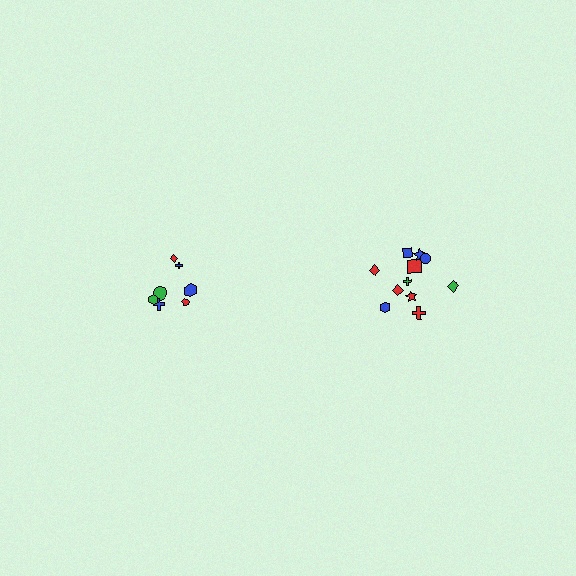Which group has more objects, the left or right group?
The right group.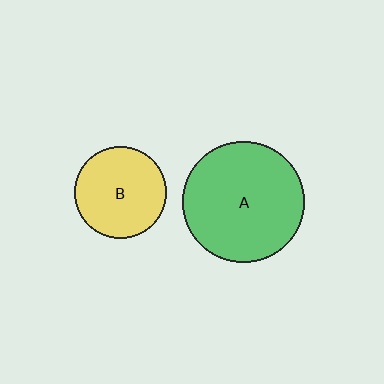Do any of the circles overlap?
No, none of the circles overlap.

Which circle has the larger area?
Circle A (green).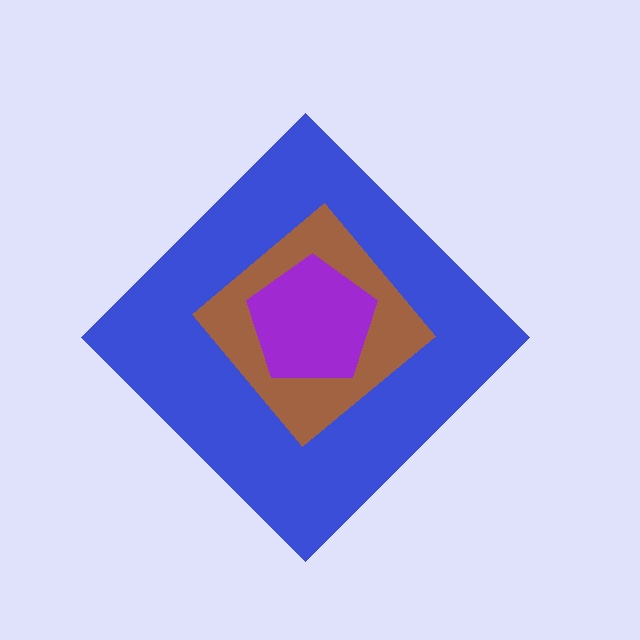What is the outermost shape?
The blue diamond.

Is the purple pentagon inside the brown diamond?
Yes.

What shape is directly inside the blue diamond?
The brown diamond.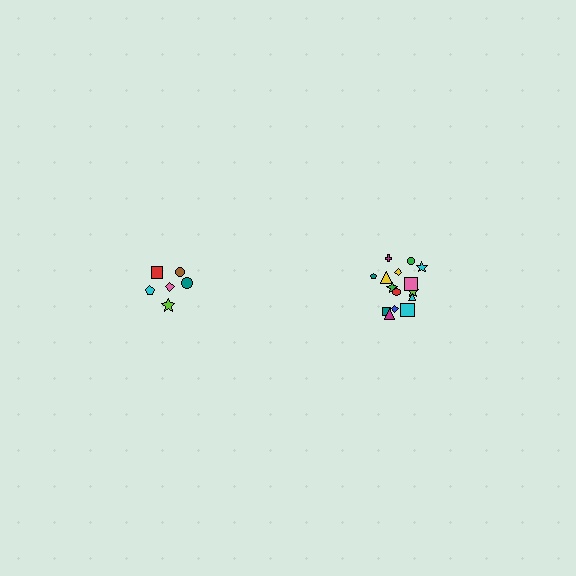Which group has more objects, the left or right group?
The right group.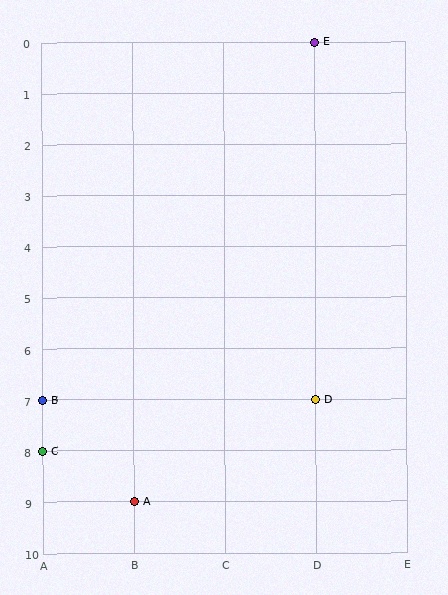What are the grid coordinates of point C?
Point C is at grid coordinates (A, 8).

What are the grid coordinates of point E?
Point E is at grid coordinates (D, 0).